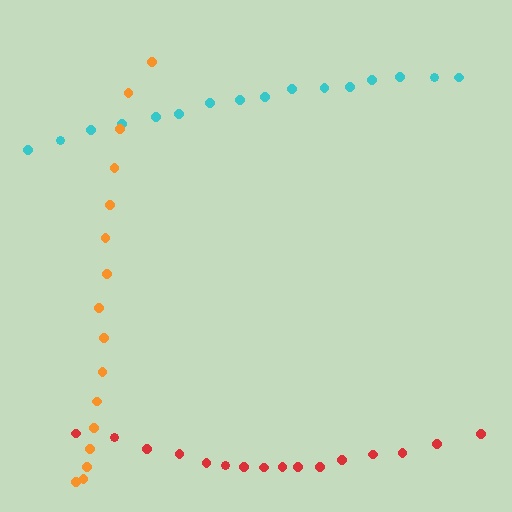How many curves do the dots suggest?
There are 3 distinct paths.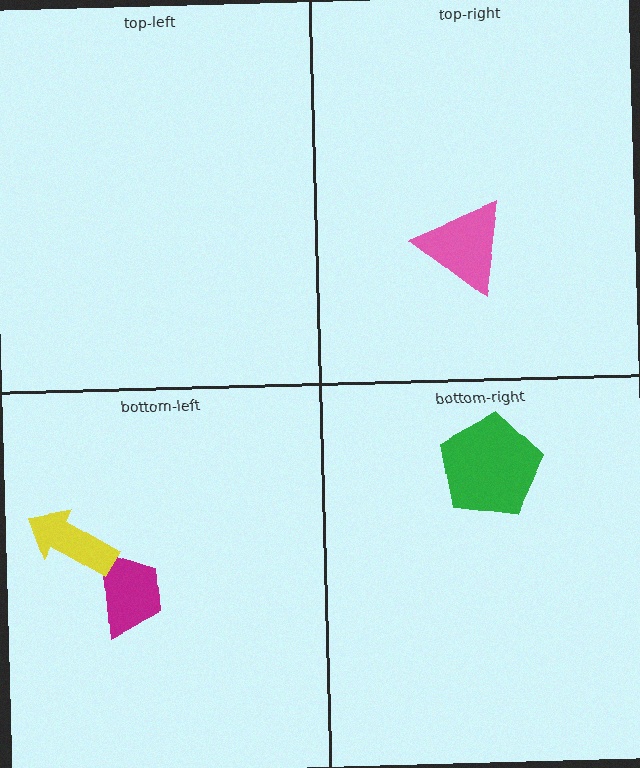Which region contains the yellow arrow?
The bottom-left region.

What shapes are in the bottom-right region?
The green pentagon.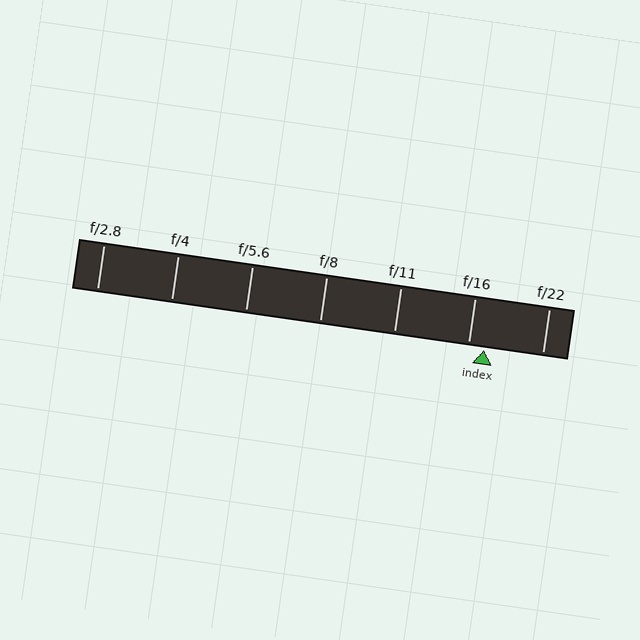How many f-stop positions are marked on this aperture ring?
There are 7 f-stop positions marked.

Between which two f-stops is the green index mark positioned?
The index mark is between f/16 and f/22.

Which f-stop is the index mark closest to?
The index mark is closest to f/16.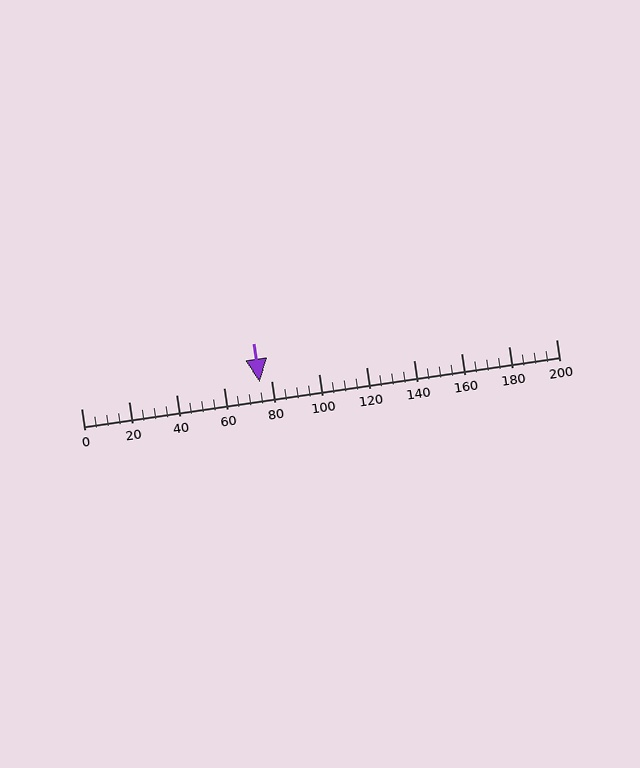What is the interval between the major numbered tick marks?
The major tick marks are spaced 20 units apart.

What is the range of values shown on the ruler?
The ruler shows values from 0 to 200.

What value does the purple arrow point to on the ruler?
The purple arrow points to approximately 75.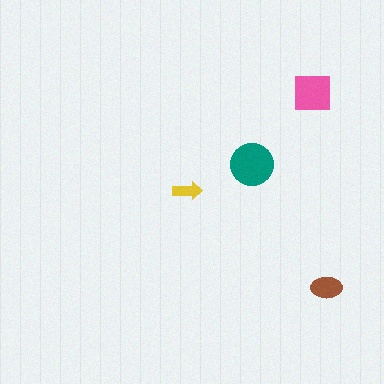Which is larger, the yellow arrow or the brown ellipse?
The brown ellipse.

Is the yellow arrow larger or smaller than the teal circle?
Smaller.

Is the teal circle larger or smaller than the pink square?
Larger.